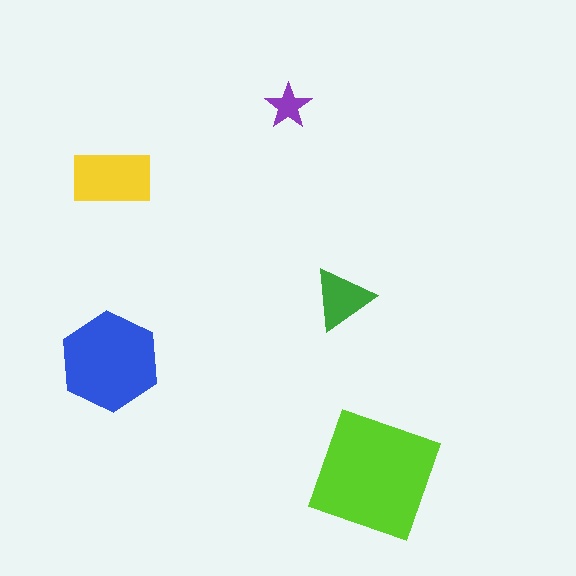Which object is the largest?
The lime square.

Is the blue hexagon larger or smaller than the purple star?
Larger.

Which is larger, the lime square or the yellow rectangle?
The lime square.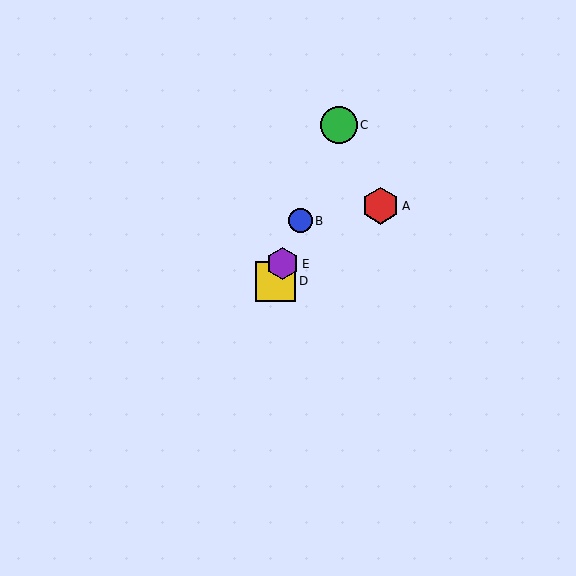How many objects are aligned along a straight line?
4 objects (B, C, D, E) are aligned along a straight line.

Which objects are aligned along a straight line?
Objects B, C, D, E are aligned along a straight line.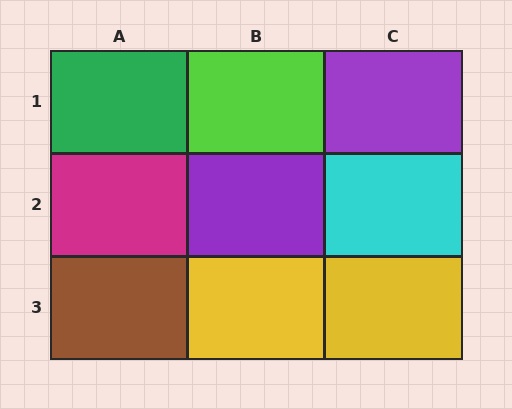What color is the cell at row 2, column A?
Magenta.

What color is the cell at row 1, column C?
Purple.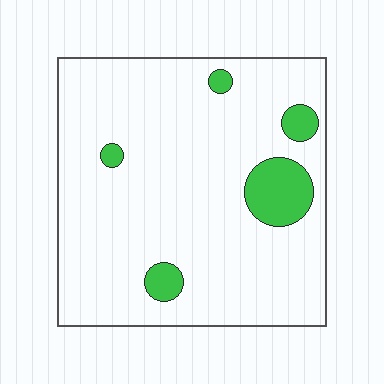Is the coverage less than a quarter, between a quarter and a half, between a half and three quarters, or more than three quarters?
Less than a quarter.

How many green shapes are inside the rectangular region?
5.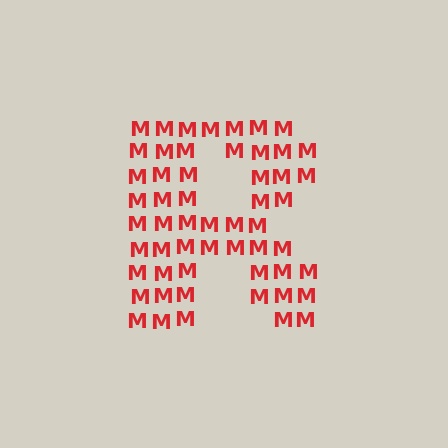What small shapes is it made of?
It is made of small letter M's.